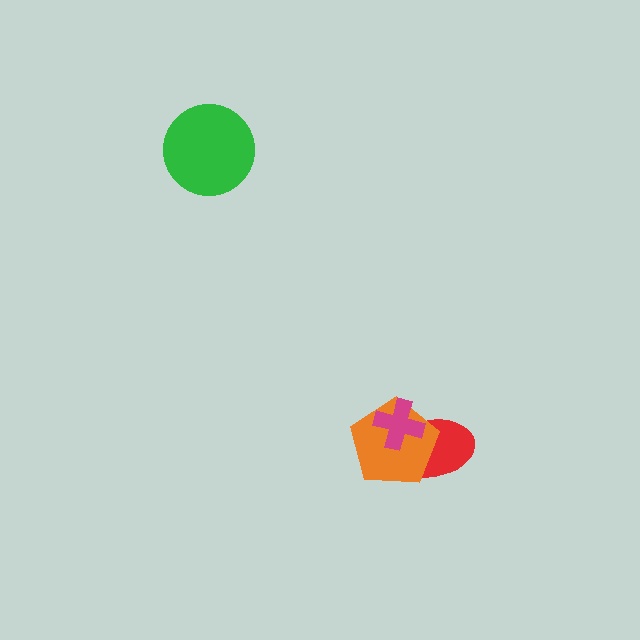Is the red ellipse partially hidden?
Yes, it is partially covered by another shape.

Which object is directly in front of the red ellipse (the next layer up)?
The orange pentagon is directly in front of the red ellipse.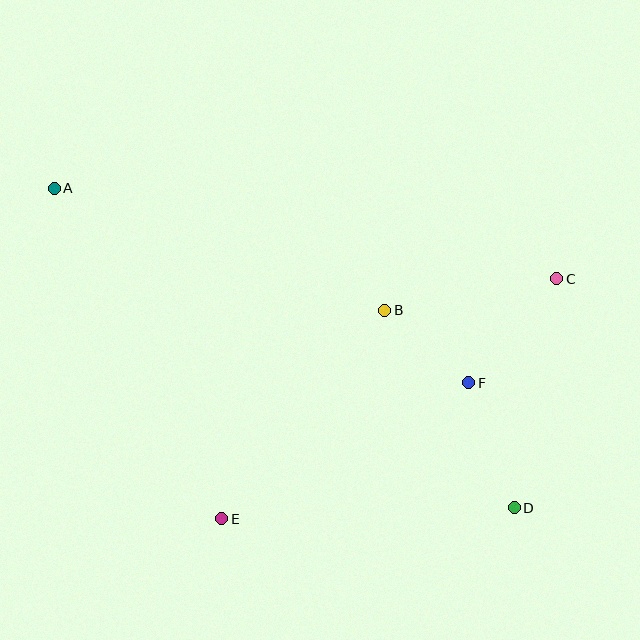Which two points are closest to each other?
Points B and F are closest to each other.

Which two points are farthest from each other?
Points A and D are farthest from each other.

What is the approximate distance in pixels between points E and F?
The distance between E and F is approximately 282 pixels.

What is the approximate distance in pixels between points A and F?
The distance between A and F is approximately 458 pixels.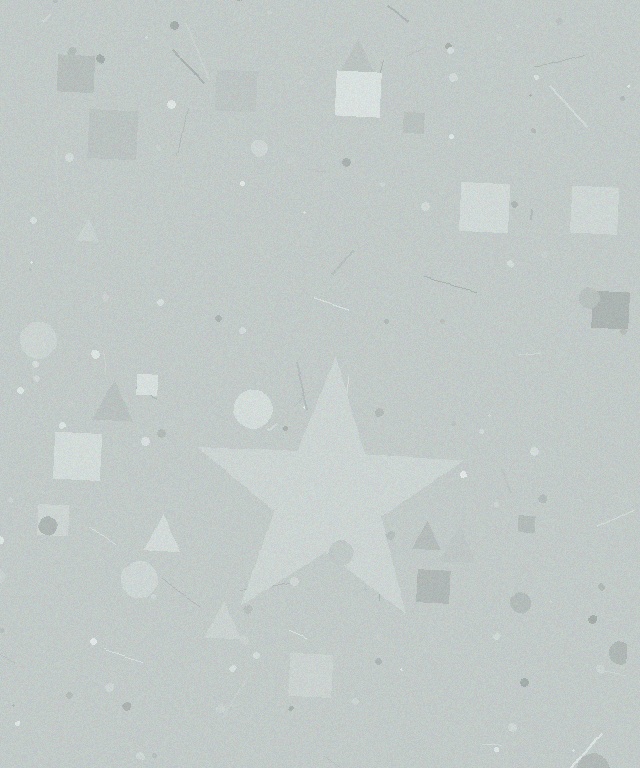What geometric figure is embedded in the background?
A star is embedded in the background.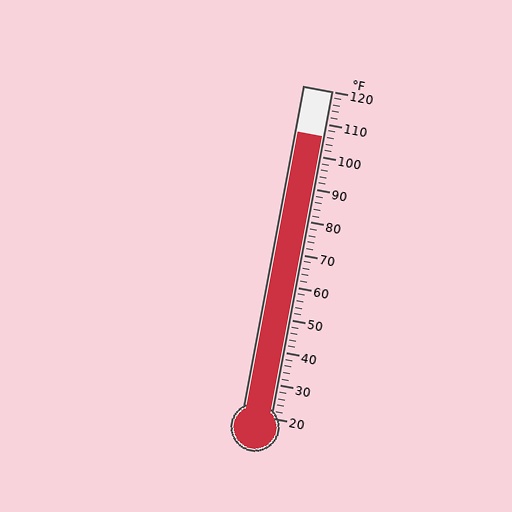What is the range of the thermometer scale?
The thermometer scale ranges from 20°F to 120°F.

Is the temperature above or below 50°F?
The temperature is above 50°F.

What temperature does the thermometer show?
The thermometer shows approximately 106°F.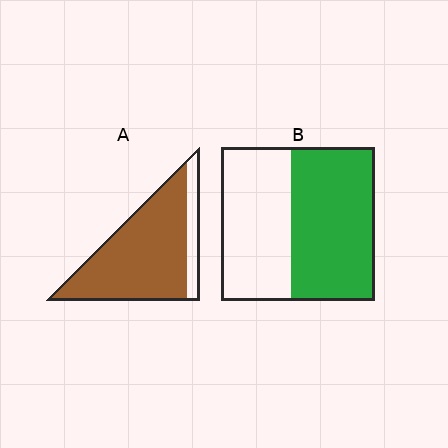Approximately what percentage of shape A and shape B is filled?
A is approximately 85% and B is approximately 55%.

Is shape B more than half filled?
Yes.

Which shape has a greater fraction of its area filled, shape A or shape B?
Shape A.